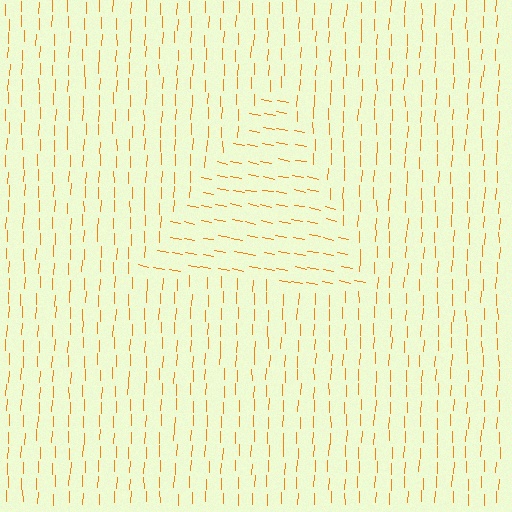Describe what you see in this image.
The image is filled with small orange line segments. A triangle region in the image has lines oriented differently from the surrounding lines, creating a visible texture boundary.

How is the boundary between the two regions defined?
The boundary is defined purely by a change in line orientation (approximately 80 degrees difference). All lines are the same color and thickness.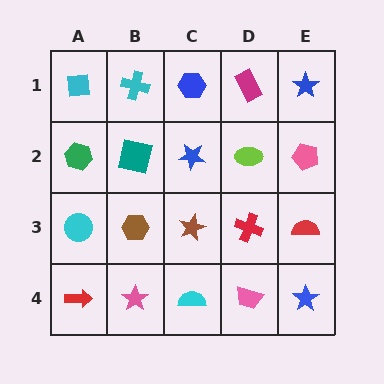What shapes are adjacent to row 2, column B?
A cyan cross (row 1, column B), a brown hexagon (row 3, column B), a green hexagon (row 2, column A), a blue star (row 2, column C).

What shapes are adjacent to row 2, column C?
A blue hexagon (row 1, column C), a brown star (row 3, column C), a teal square (row 2, column B), a lime ellipse (row 2, column D).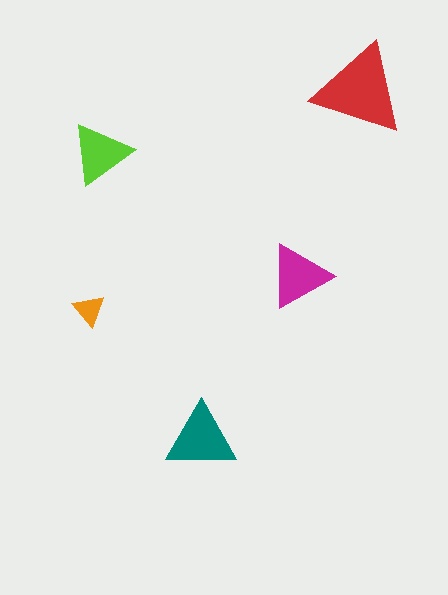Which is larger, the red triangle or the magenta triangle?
The red one.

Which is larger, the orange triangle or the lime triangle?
The lime one.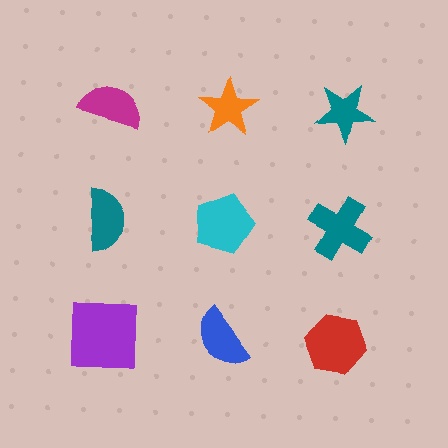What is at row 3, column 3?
A red hexagon.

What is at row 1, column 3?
A teal star.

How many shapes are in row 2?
3 shapes.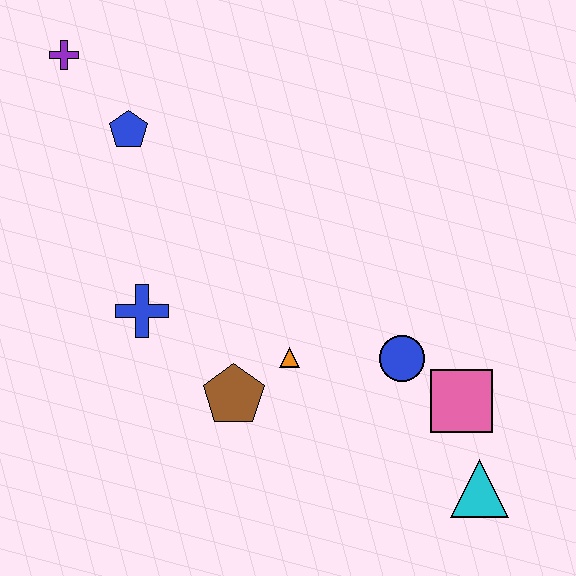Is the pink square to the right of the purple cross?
Yes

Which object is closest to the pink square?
The blue circle is closest to the pink square.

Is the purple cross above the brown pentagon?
Yes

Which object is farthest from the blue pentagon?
The cyan triangle is farthest from the blue pentagon.